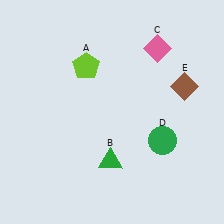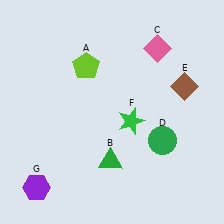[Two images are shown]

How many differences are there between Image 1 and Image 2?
There are 2 differences between the two images.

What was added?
A green star (F), a purple hexagon (G) were added in Image 2.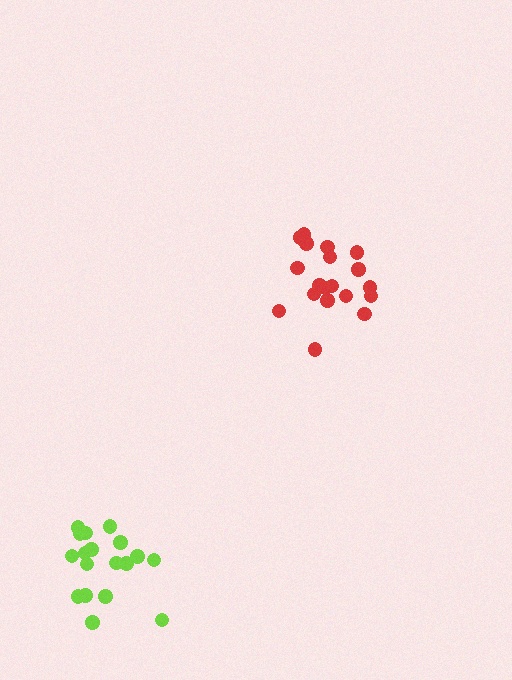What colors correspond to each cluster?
The clusters are colored: red, lime.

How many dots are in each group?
Group 1: 19 dots, Group 2: 18 dots (37 total).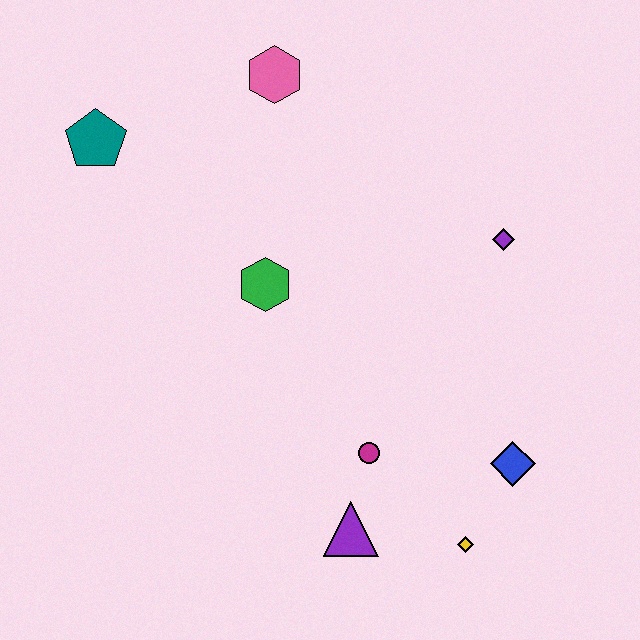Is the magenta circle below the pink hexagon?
Yes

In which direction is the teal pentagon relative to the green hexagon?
The teal pentagon is to the left of the green hexagon.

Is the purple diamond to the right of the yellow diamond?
Yes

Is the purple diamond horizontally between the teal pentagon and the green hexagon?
No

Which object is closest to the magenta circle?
The purple triangle is closest to the magenta circle.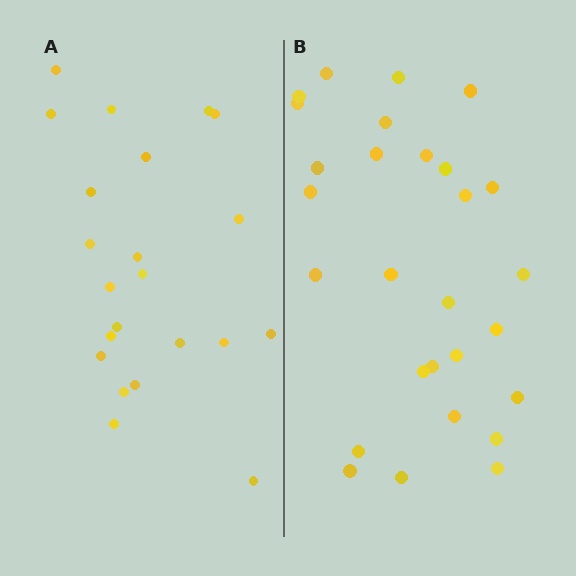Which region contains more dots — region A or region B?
Region B (the right region) has more dots.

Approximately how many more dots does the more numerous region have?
Region B has about 6 more dots than region A.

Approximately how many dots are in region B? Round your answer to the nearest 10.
About 30 dots. (The exact count is 28, which rounds to 30.)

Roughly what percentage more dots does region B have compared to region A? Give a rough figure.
About 25% more.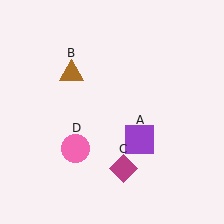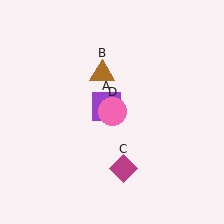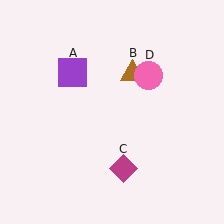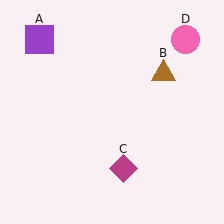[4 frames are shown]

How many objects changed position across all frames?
3 objects changed position: purple square (object A), brown triangle (object B), pink circle (object D).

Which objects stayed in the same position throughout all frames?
Magenta diamond (object C) remained stationary.